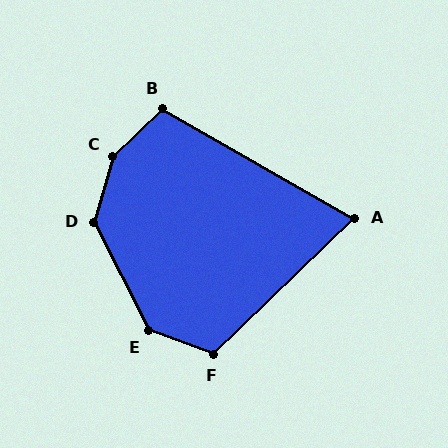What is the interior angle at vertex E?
Approximately 137 degrees (obtuse).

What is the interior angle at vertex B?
Approximately 107 degrees (obtuse).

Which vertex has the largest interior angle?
C, at approximately 149 degrees.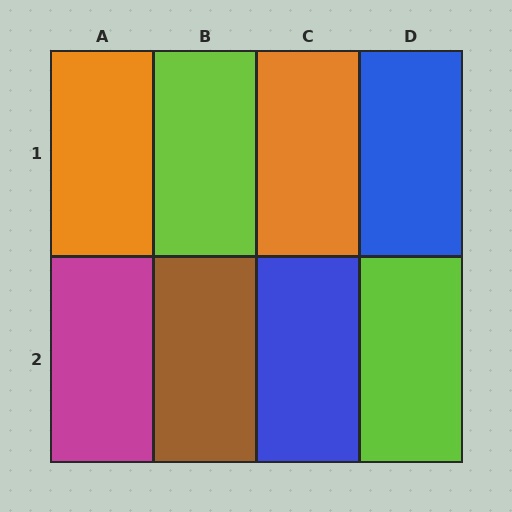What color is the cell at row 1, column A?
Orange.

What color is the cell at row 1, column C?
Orange.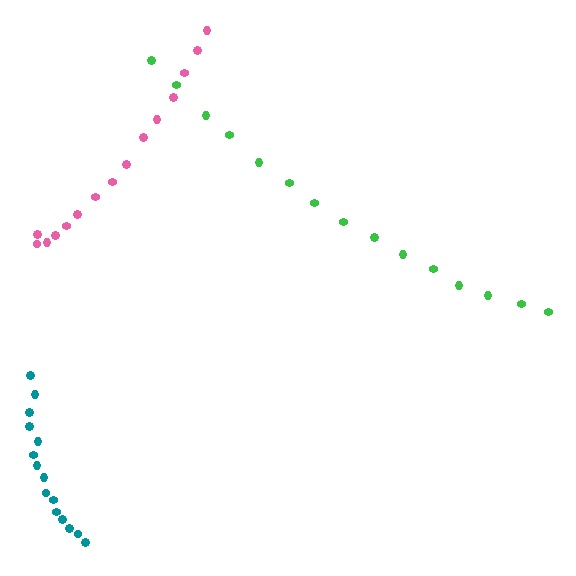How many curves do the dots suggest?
There are 3 distinct paths.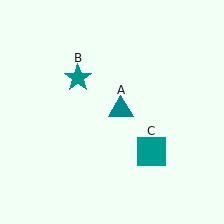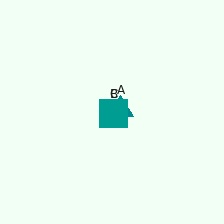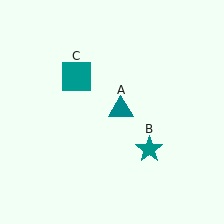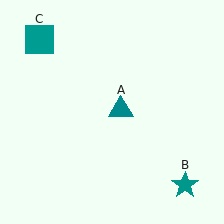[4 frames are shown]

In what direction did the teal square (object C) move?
The teal square (object C) moved up and to the left.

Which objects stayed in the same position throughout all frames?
Teal triangle (object A) remained stationary.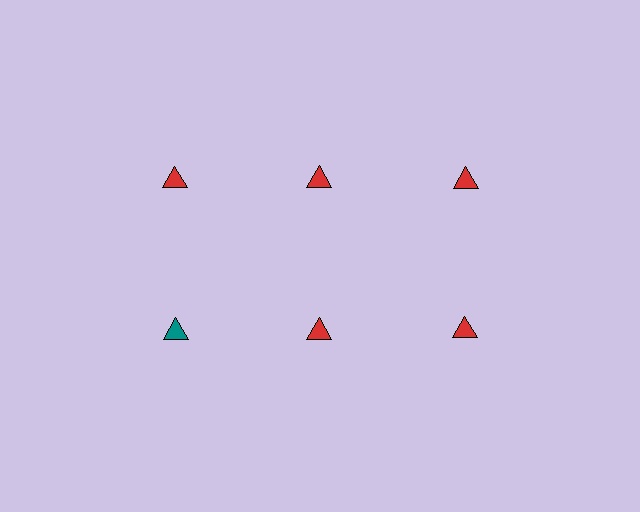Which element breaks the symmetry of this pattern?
The teal triangle in the second row, leftmost column breaks the symmetry. All other shapes are red triangles.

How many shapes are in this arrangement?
There are 6 shapes arranged in a grid pattern.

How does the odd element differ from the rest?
It has a different color: teal instead of red.